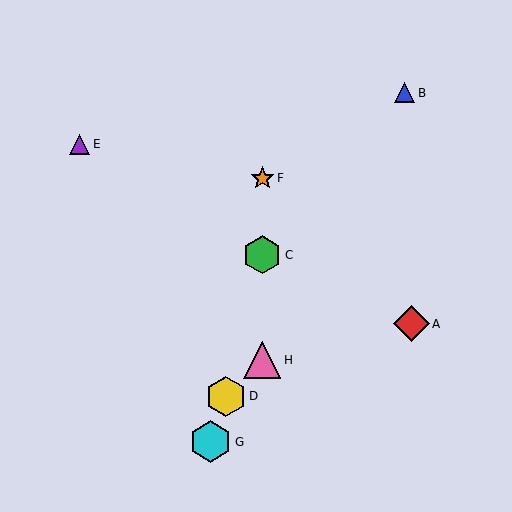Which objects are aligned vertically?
Objects C, F, H are aligned vertically.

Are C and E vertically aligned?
No, C is at x≈262 and E is at x≈79.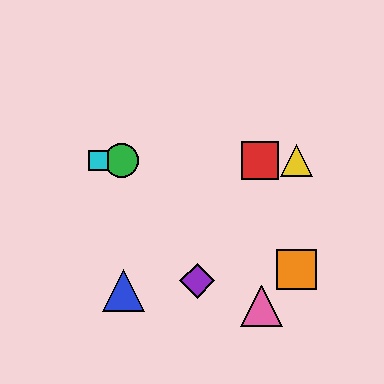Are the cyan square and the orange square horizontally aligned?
No, the cyan square is at y≈161 and the orange square is at y≈269.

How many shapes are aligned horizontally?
4 shapes (the red square, the green circle, the yellow triangle, the cyan square) are aligned horizontally.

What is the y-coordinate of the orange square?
The orange square is at y≈269.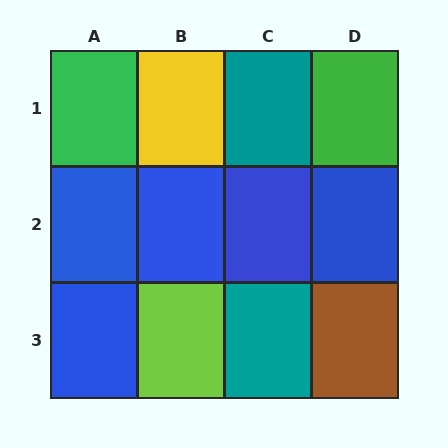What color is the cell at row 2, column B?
Blue.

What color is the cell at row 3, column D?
Brown.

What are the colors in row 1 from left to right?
Green, yellow, teal, green.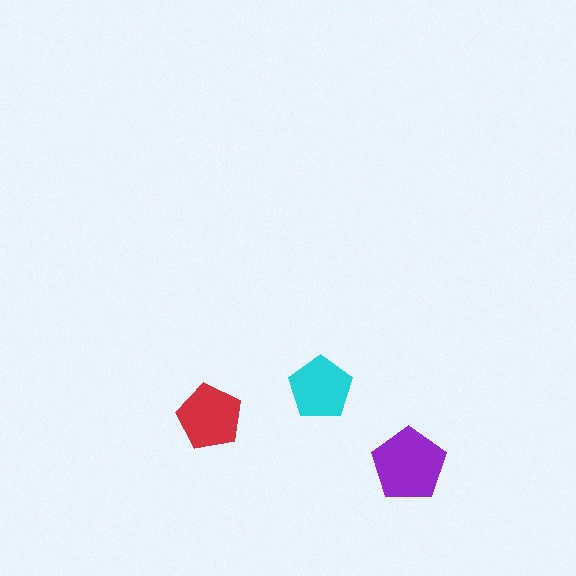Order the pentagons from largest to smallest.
the purple one, the red one, the cyan one.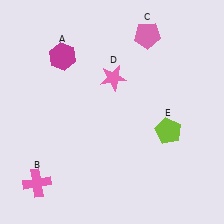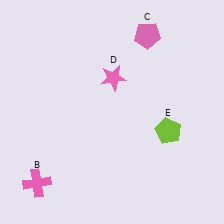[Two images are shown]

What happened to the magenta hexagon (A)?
The magenta hexagon (A) was removed in Image 2. It was in the top-left area of Image 1.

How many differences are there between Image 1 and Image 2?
There is 1 difference between the two images.